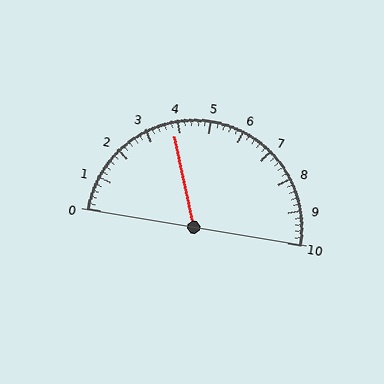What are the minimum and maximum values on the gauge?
The gauge ranges from 0 to 10.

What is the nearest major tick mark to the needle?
The nearest major tick mark is 4.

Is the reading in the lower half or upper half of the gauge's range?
The reading is in the lower half of the range (0 to 10).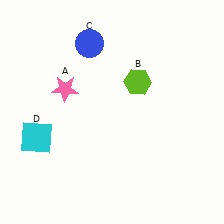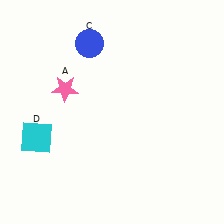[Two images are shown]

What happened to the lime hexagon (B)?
The lime hexagon (B) was removed in Image 2. It was in the top-right area of Image 1.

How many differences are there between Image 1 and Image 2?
There is 1 difference between the two images.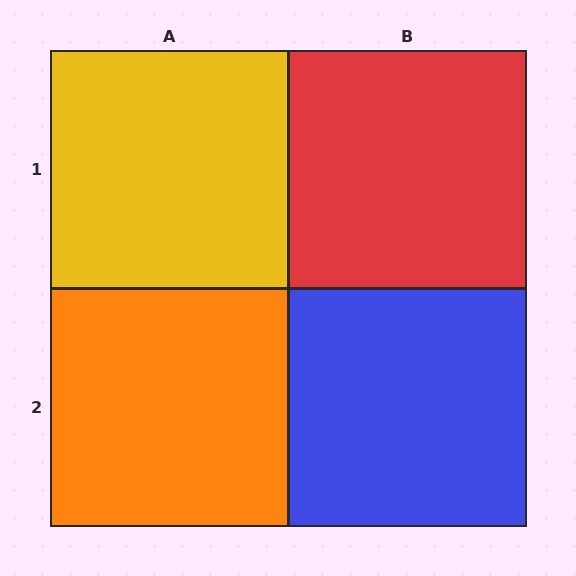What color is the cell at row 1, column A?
Yellow.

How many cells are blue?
1 cell is blue.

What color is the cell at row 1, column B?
Red.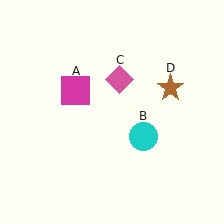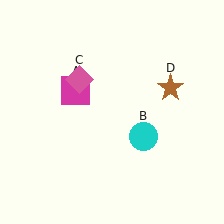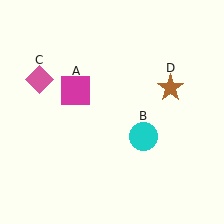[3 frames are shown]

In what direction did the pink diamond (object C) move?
The pink diamond (object C) moved left.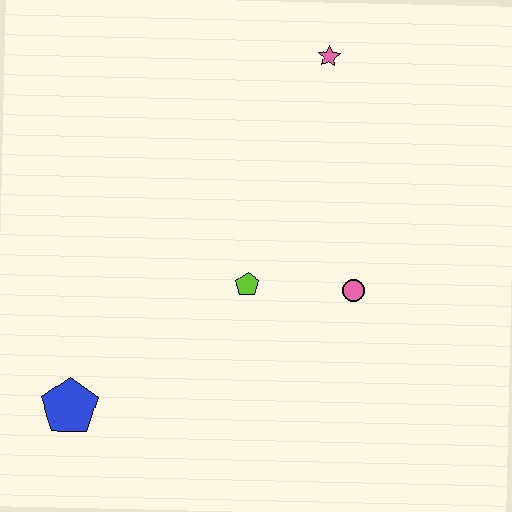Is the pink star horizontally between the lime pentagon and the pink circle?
Yes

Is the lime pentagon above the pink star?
No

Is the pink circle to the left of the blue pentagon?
No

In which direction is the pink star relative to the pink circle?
The pink star is above the pink circle.